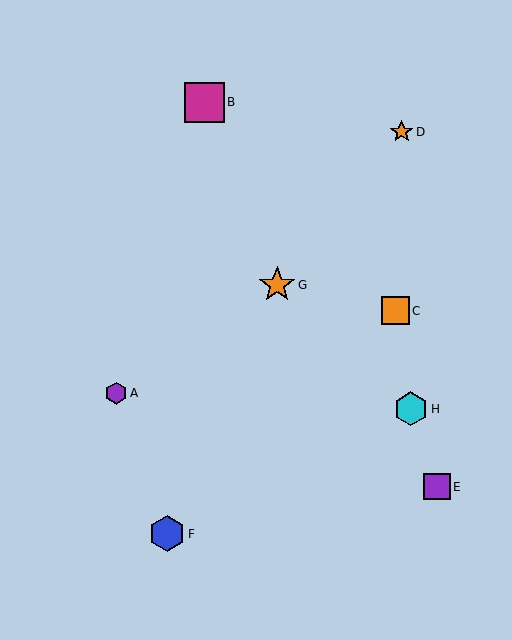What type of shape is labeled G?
Shape G is an orange star.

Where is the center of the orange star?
The center of the orange star is at (402, 132).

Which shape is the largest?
The magenta square (labeled B) is the largest.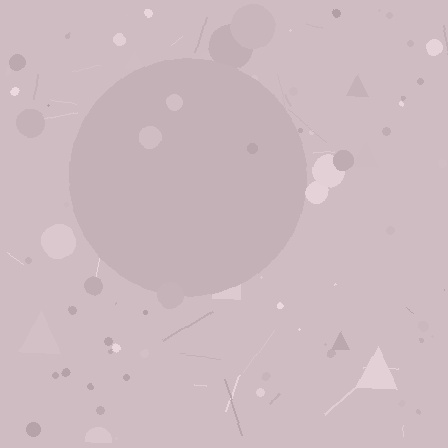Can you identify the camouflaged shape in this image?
The camouflaged shape is a circle.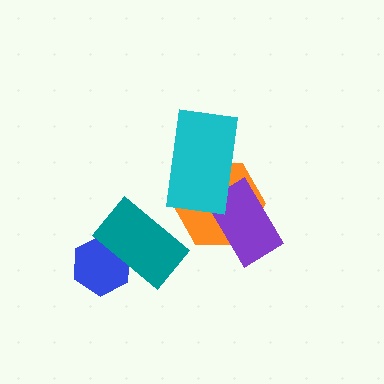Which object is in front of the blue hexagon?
The teal rectangle is in front of the blue hexagon.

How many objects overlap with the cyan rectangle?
2 objects overlap with the cyan rectangle.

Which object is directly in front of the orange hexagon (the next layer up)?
The purple rectangle is directly in front of the orange hexagon.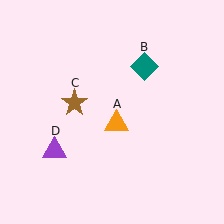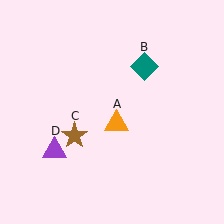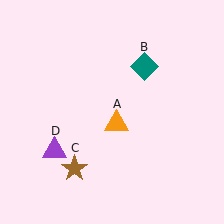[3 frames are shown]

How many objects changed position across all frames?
1 object changed position: brown star (object C).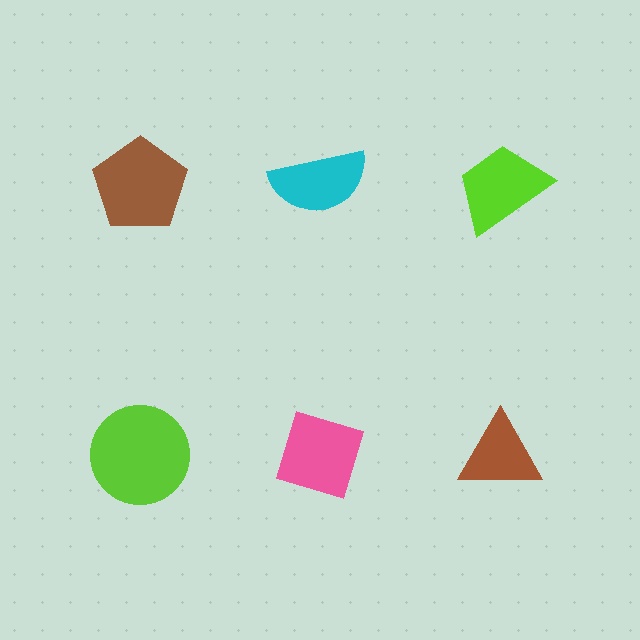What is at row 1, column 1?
A brown pentagon.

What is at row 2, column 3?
A brown triangle.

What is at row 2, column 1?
A lime circle.